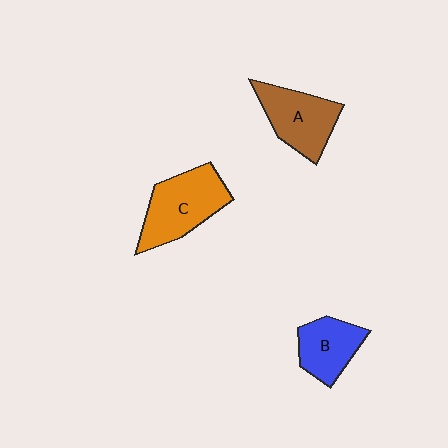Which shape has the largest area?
Shape C (orange).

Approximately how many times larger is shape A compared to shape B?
Approximately 1.3 times.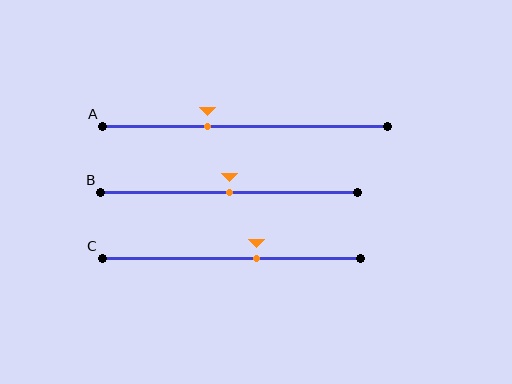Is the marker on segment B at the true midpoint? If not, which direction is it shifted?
Yes, the marker on segment B is at the true midpoint.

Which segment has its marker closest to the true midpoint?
Segment B has its marker closest to the true midpoint.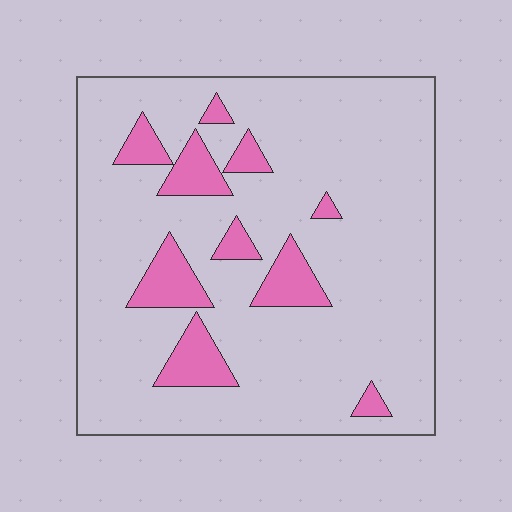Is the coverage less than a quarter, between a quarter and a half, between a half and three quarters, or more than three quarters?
Less than a quarter.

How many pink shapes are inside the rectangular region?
10.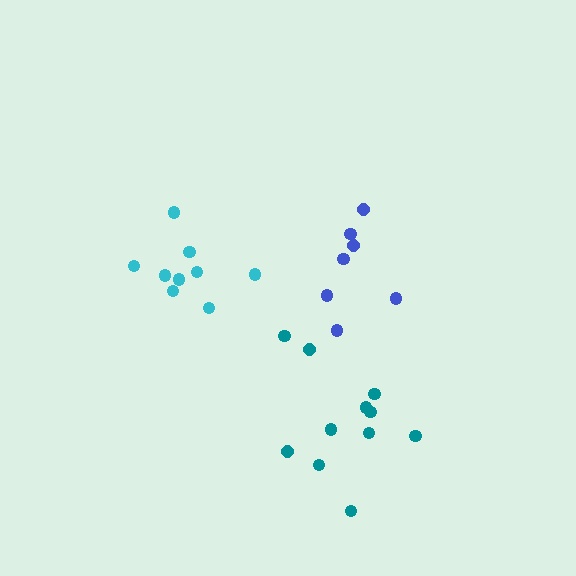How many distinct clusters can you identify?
There are 3 distinct clusters.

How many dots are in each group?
Group 1: 9 dots, Group 2: 11 dots, Group 3: 7 dots (27 total).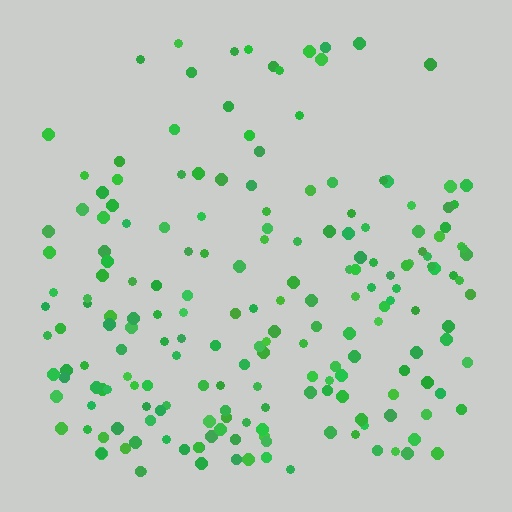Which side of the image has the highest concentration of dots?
The bottom.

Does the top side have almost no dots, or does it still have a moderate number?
Still a moderate number, just noticeably fewer than the bottom.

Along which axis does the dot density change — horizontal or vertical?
Vertical.